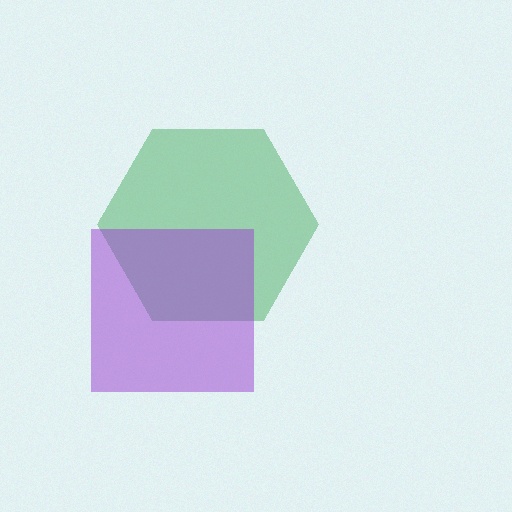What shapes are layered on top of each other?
The layered shapes are: a green hexagon, a purple square.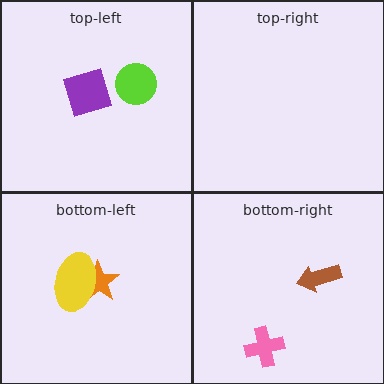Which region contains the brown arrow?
The bottom-right region.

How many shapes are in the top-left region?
2.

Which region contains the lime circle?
The top-left region.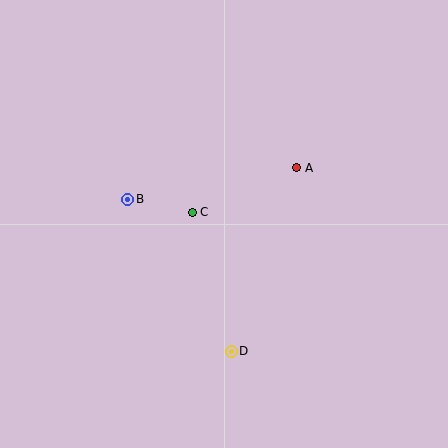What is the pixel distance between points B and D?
The distance between B and D is 184 pixels.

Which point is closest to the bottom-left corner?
Point D is closest to the bottom-left corner.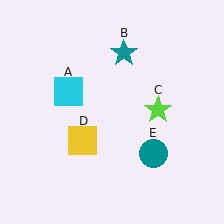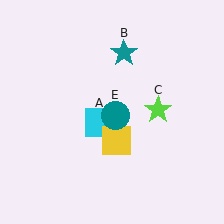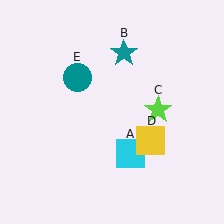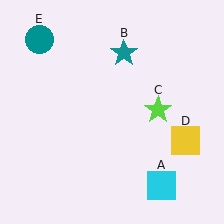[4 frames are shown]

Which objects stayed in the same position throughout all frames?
Teal star (object B) and lime star (object C) remained stationary.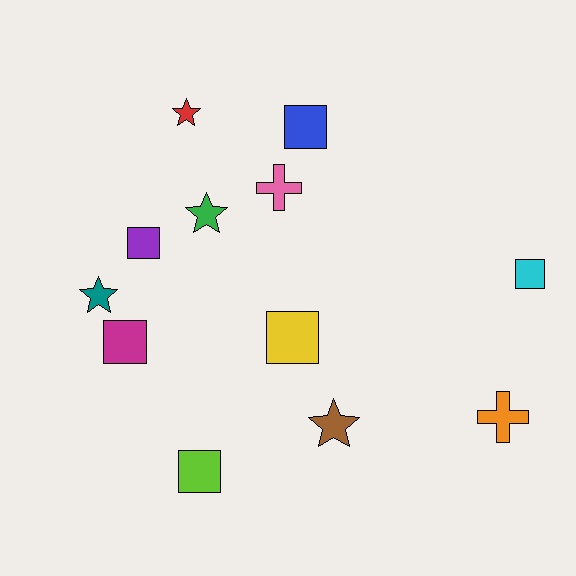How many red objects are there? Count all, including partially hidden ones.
There is 1 red object.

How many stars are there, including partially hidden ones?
There are 4 stars.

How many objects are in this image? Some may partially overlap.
There are 12 objects.